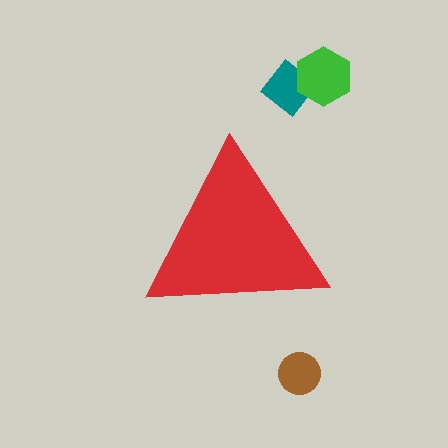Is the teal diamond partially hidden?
No, the teal diamond is fully visible.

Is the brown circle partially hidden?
No, the brown circle is fully visible.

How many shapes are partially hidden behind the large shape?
0 shapes are partially hidden.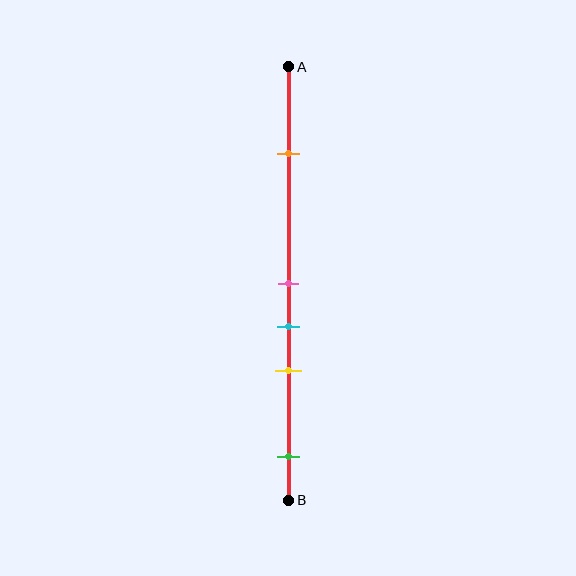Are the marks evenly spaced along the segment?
No, the marks are not evenly spaced.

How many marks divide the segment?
There are 5 marks dividing the segment.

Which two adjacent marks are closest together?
The pink and cyan marks are the closest adjacent pair.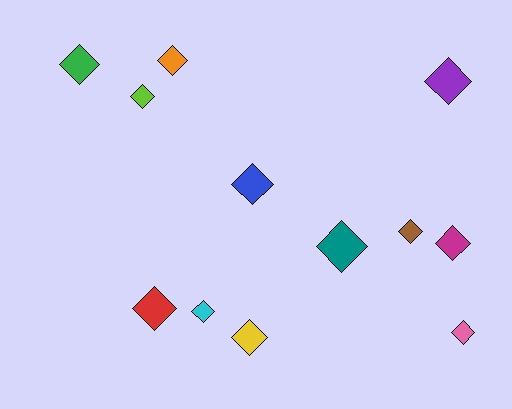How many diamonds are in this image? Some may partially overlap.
There are 12 diamonds.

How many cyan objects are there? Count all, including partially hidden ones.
There is 1 cyan object.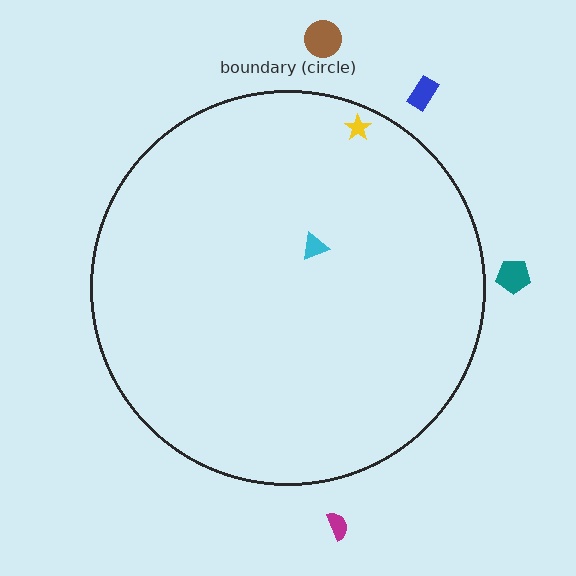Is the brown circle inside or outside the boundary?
Outside.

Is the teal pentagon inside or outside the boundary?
Outside.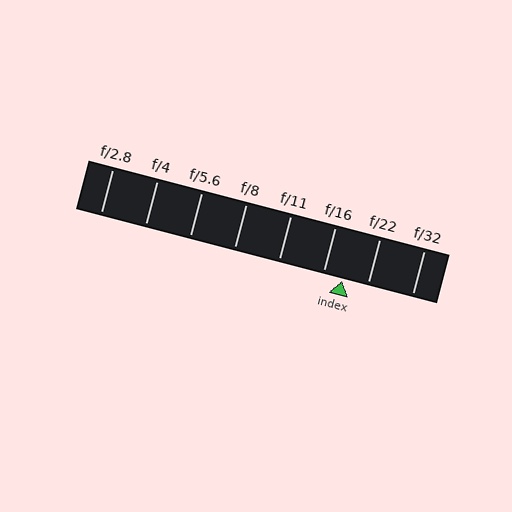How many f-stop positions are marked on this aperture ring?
There are 8 f-stop positions marked.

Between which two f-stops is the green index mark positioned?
The index mark is between f/16 and f/22.